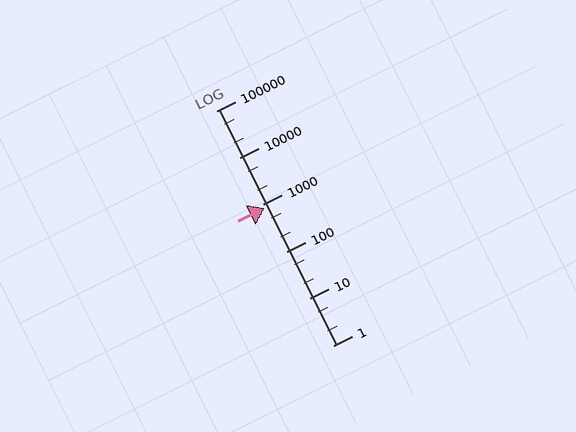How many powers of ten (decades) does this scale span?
The scale spans 5 decades, from 1 to 100000.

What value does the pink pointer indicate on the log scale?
The pointer indicates approximately 860.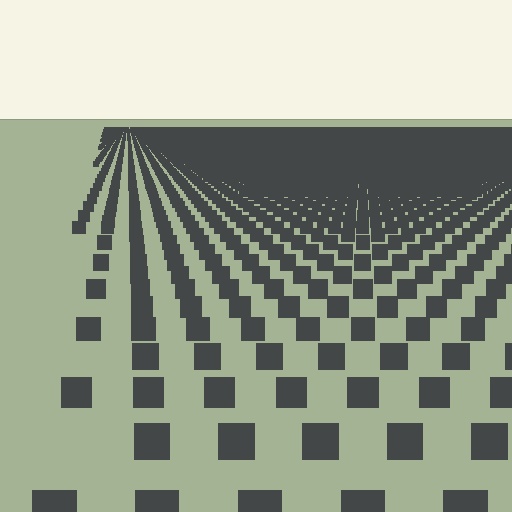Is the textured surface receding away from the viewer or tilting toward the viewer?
The surface is receding away from the viewer. Texture elements get smaller and denser toward the top.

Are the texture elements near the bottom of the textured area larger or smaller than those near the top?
Larger. Near the bottom, elements are closer to the viewer and appear at a bigger on-screen size.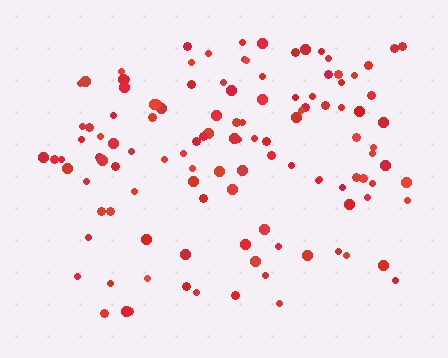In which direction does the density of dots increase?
From bottom to top, with the top side densest.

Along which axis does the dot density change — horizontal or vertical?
Vertical.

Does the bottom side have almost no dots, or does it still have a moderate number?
Still a moderate number, just noticeably fewer than the top.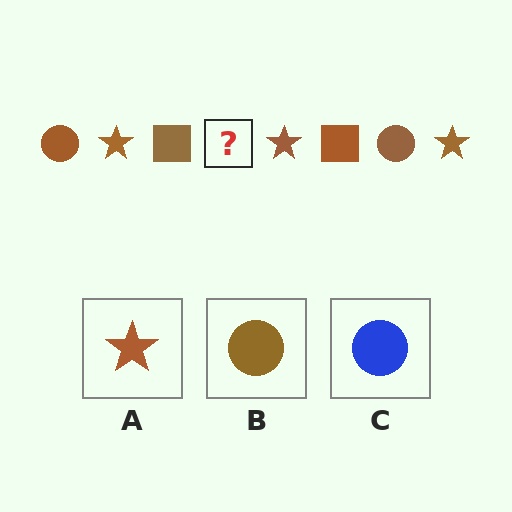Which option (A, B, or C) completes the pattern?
B.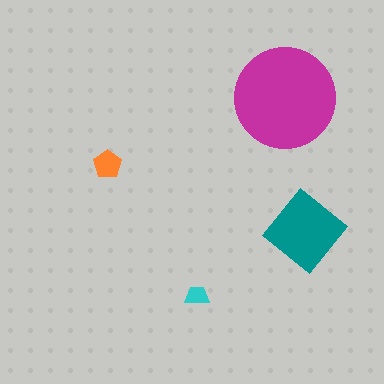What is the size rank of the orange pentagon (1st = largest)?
3rd.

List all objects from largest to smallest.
The magenta circle, the teal diamond, the orange pentagon, the cyan trapezoid.